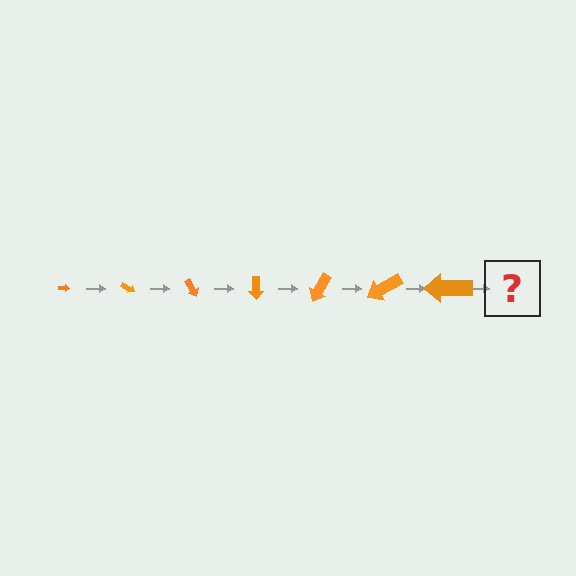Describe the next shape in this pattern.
It should be an arrow, larger than the previous one and rotated 210 degrees from the start.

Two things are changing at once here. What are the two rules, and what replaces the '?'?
The two rules are that the arrow grows larger each step and it rotates 30 degrees each step. The '?' should be an arrow, larger than the previous one and rotated 210 degrees from the start.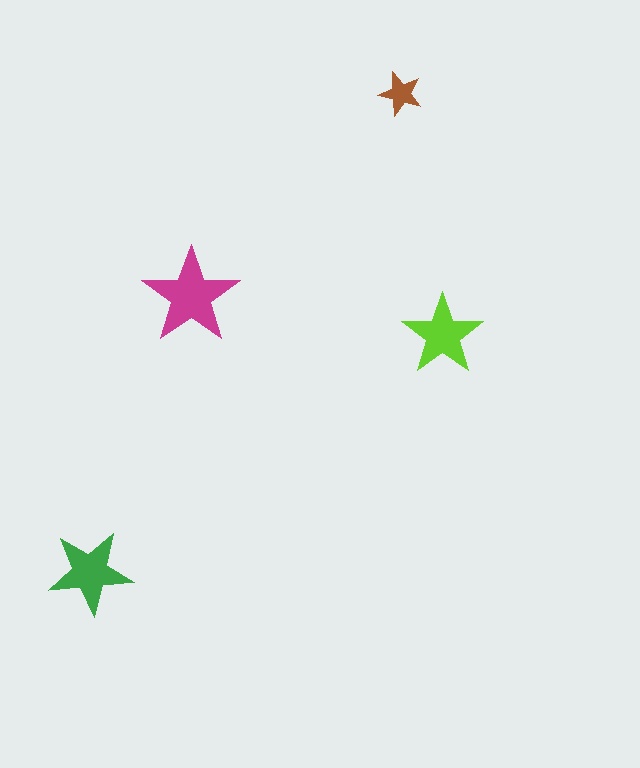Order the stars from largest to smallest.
the magenta one, the green one, the lime one, the brown one.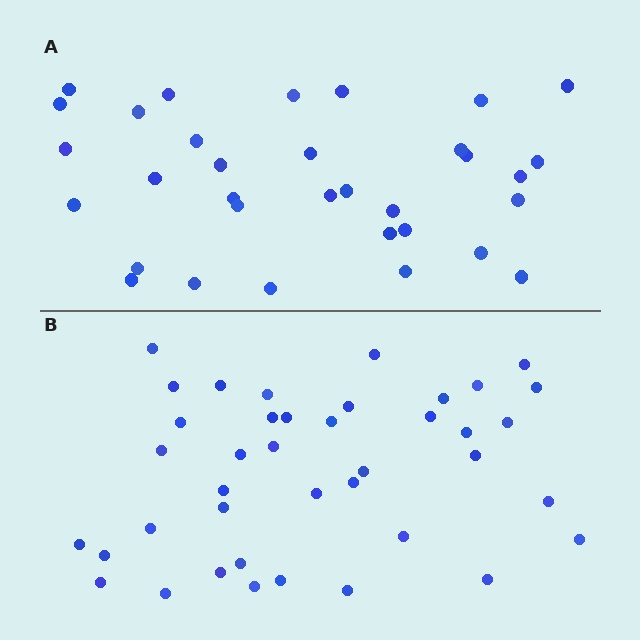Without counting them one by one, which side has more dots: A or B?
Region B (the bottom region) has more dots.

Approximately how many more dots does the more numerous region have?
Region B has roughly 8 or so more dots than region A.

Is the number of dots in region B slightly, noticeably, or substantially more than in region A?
Region B has only slightly more — the two regions are fairly close. The ratio is roughly 1.2 to 1.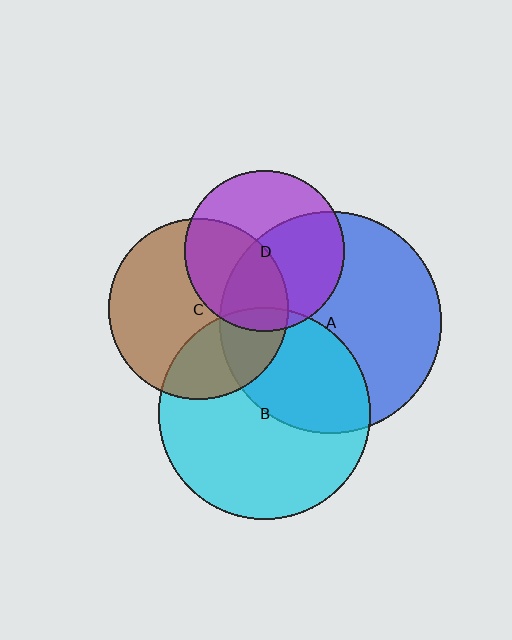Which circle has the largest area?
Circle A (blue).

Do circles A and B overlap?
Yes.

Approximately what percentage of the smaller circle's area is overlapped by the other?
Approximately 40%.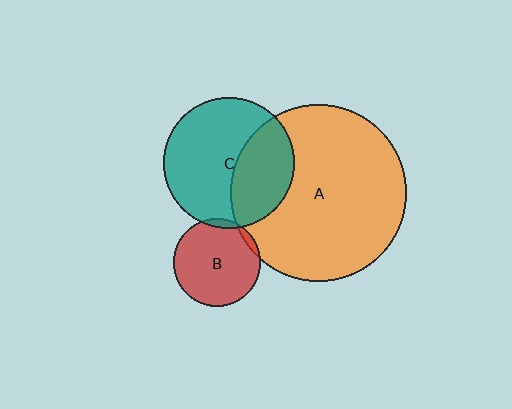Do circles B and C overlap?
Yes.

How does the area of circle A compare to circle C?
Approximately 1.8 times.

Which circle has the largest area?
Circle A (orange).